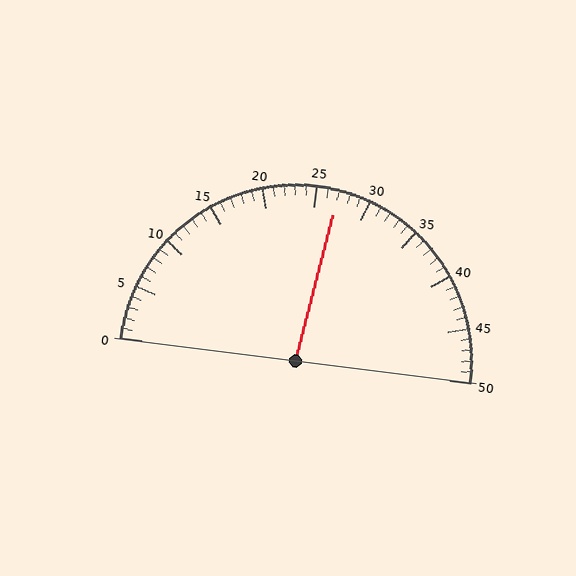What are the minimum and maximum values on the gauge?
The gauge ranges from 0 to 50.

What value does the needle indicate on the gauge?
The needle indicates approximately 27.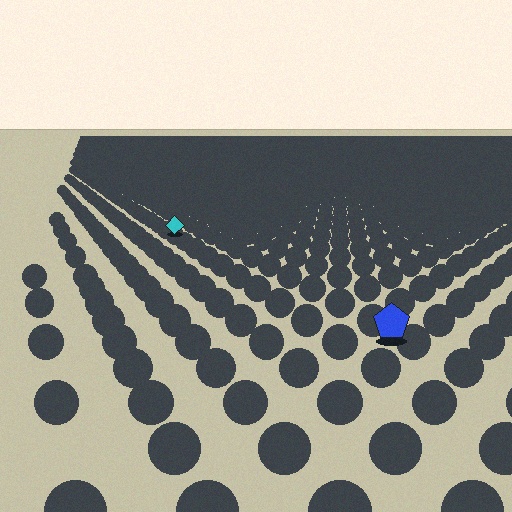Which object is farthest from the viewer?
The cyan diamond is farthest from the viewer. It appears smaller and the ground texture around it is denser.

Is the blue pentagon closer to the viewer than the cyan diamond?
Yes. The blue pentagon is closer — you can tell from the texture gradient: the ground texture is coarser near it.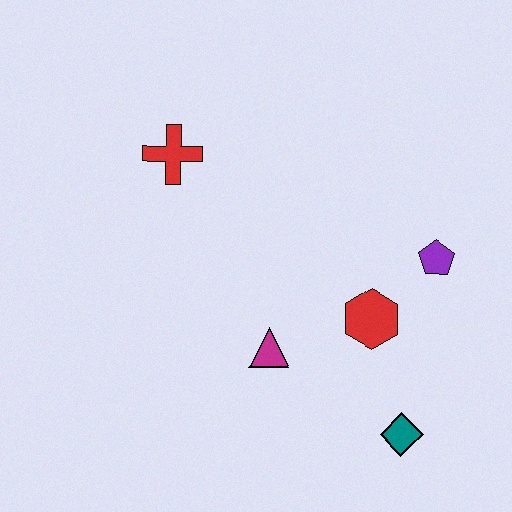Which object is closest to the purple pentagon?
The red hexagon is closest to the purple pentagon.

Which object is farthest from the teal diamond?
The red cross is farthest from the teal diamond.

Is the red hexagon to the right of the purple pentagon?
No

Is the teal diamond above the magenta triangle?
No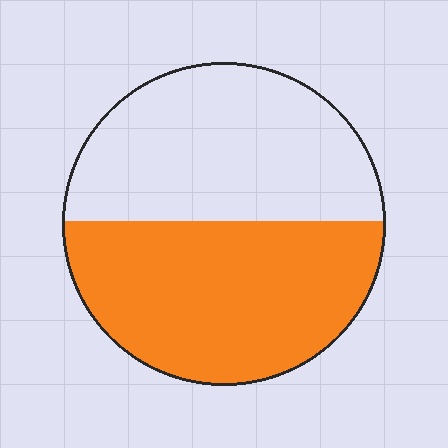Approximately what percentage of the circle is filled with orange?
Approximately 50%.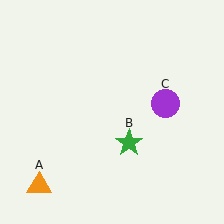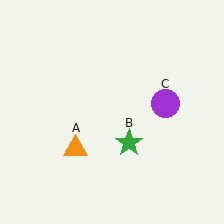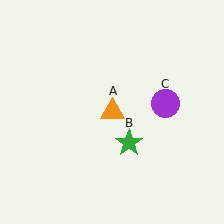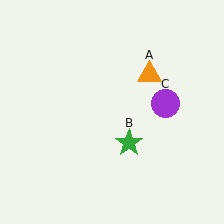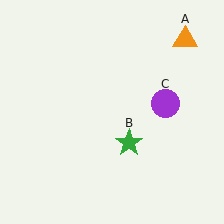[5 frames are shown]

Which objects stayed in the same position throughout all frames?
Green star (object B) and purple circle (object C) remained stationary.